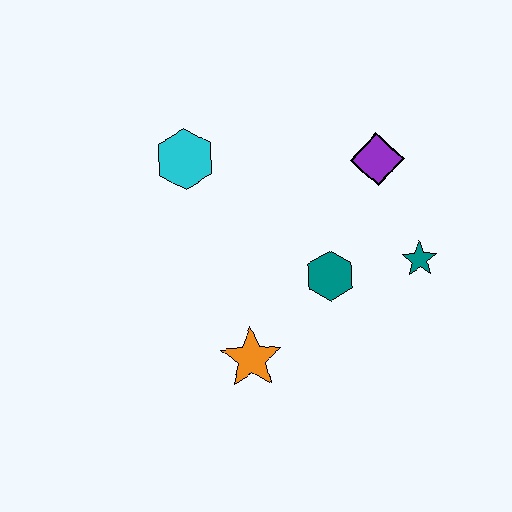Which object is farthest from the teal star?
The cyan hexagon is farthest from the teal star.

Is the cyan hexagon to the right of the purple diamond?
No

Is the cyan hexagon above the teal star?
Yes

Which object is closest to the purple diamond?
The teal star is closest to the purple diamond.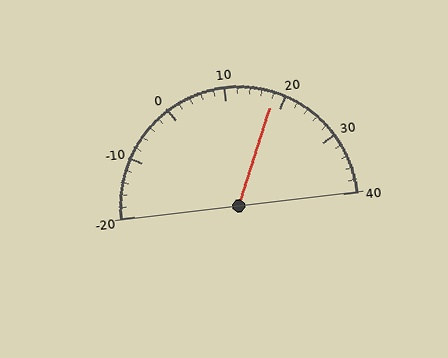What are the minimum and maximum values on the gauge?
The gauge ranges from -20 to 40.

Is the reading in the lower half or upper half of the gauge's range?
The reading is in the upper half of the range (-20 to 40).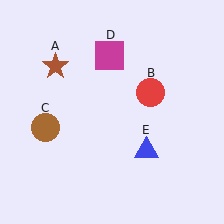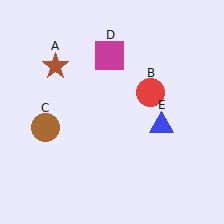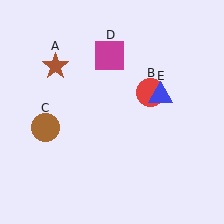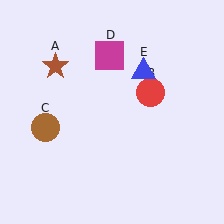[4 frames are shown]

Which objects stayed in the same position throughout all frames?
Brown star (object A) and red circle (object B) and brown circle (object C) and magenta square (object D) remained stationary.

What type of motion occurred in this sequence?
The blue triangle (object E) rotated counterclockwise around the center of the scene.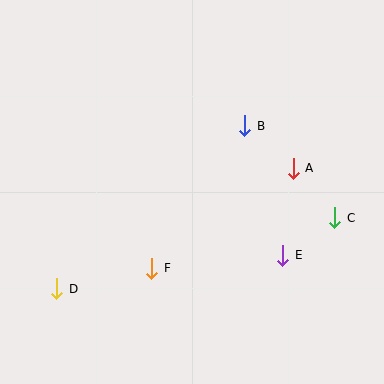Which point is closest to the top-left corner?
Point B is closest to the top-left corner.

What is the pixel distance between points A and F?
The distance between A and F is 174 pixels.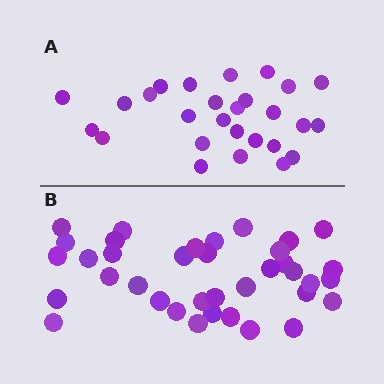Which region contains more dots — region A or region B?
Region B (the bottom region) has more dots.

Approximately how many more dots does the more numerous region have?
Region B has roughly 10 or so more dots than region A.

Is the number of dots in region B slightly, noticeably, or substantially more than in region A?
Region B has noticeably more, but not dramatically so. The ratio is roughly 1.4 to 1.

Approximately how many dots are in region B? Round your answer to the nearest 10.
About 40 dots. (The exact count is 37, which rounds to 40.)